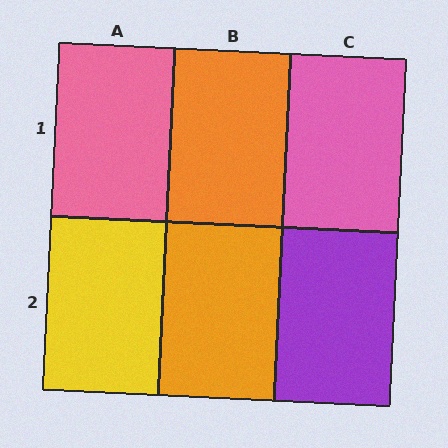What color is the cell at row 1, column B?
Orange.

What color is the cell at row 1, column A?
Pink.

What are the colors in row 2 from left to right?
Yellow, orange, purple.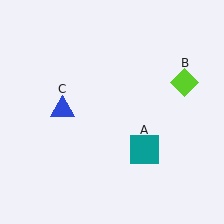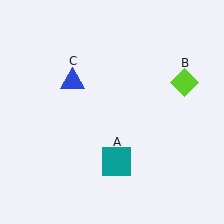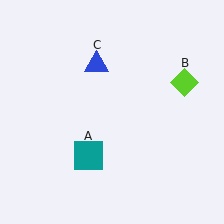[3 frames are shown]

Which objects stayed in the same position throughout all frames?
Lime diamond (object B) remained stationary.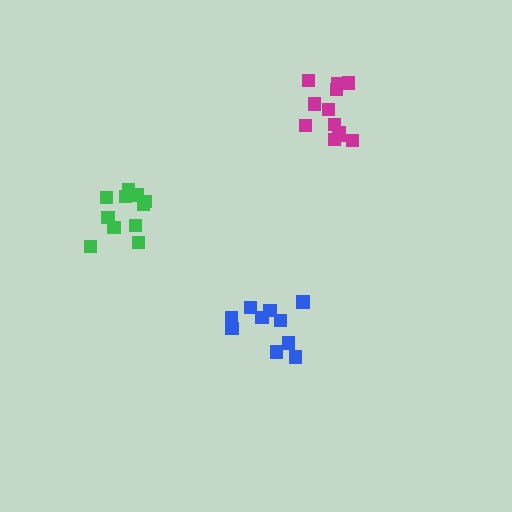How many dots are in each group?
Group 1: 11 dots, Group 2: 10 dots, Group 3: 12 dots (33 total).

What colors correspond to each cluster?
The clusters are colored: green, blue, magenta.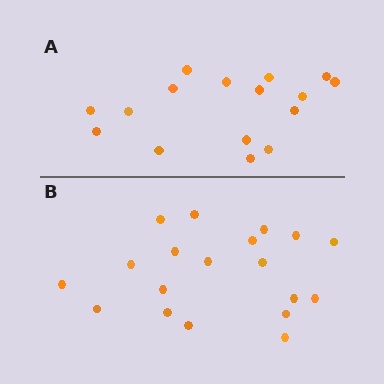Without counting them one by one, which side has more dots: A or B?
Region B (the bottom region) has more dots.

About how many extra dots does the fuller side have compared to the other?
Region B has just a few more — roughly 2 or 3 more dots than region A.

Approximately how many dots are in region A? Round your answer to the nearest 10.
About 20 dots. (The exact count is 16, which rounds to 20.)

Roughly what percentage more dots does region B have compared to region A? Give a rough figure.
About 20% more.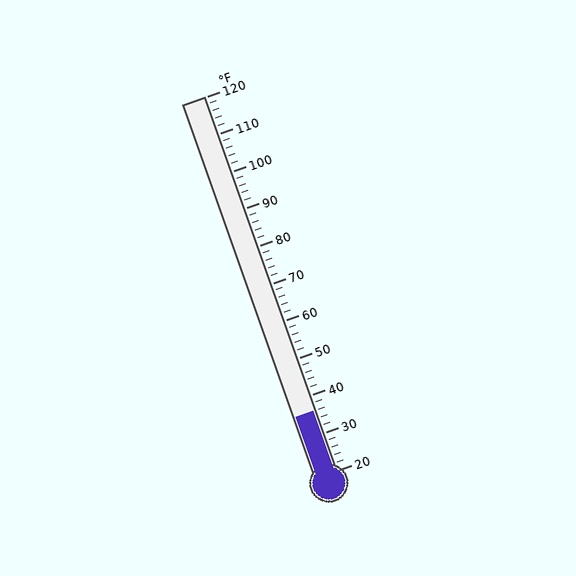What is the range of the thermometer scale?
The thermometer scale ranges from 20°F to 120°F.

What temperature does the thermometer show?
The thermometer shows approximately 36°F.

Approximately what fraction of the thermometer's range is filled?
The thermometer is filled to approximately 15% of its range.